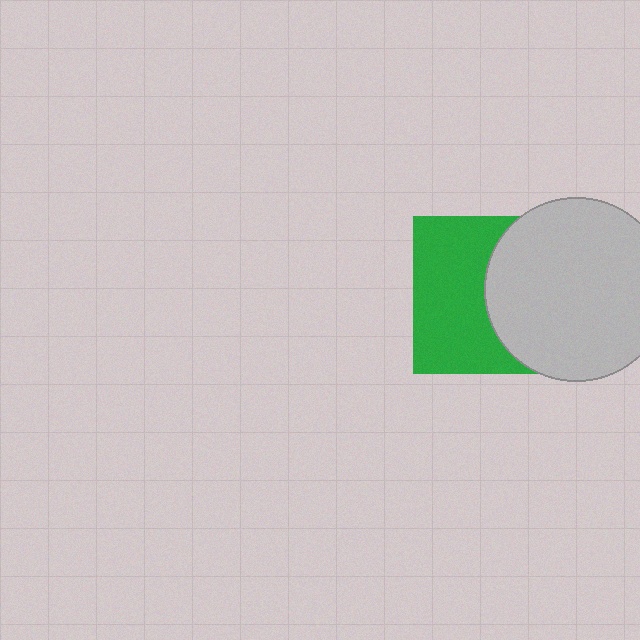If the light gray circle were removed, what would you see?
You would see the complete green square.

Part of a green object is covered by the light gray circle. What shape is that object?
It is a square.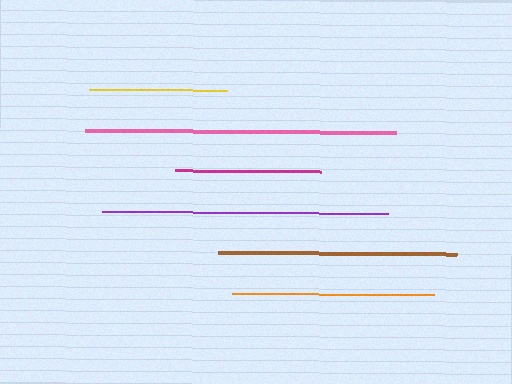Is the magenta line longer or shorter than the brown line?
The brown line is longer than the magenta line.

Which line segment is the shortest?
The yellow line is the shortest at approximately 139 pixels.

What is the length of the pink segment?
The pink segment is approximately 310 pixels long.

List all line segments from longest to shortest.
From longest to shortest: pink, purple, brown, orange, magenta, yellow.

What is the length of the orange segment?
The orange segment is approximately 202 pixels long.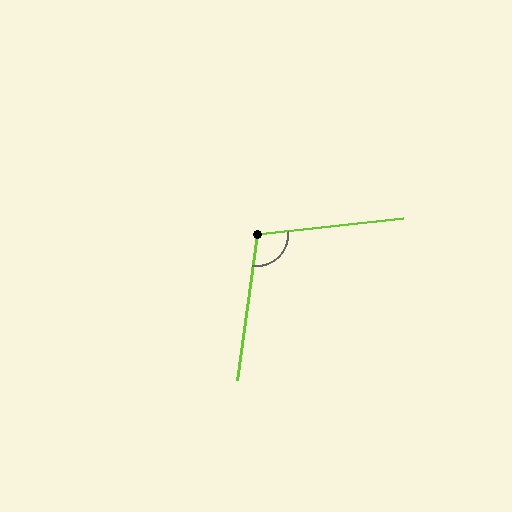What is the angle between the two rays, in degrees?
Approximately 104 degrees.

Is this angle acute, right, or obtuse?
It is obtuse.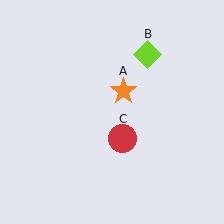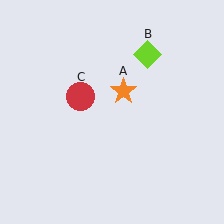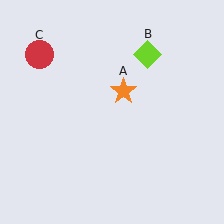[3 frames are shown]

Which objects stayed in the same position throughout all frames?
Orange star (object A) and lime diamond (object B) remained stationary.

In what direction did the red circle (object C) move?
The red circle (object C) moved up and to the left.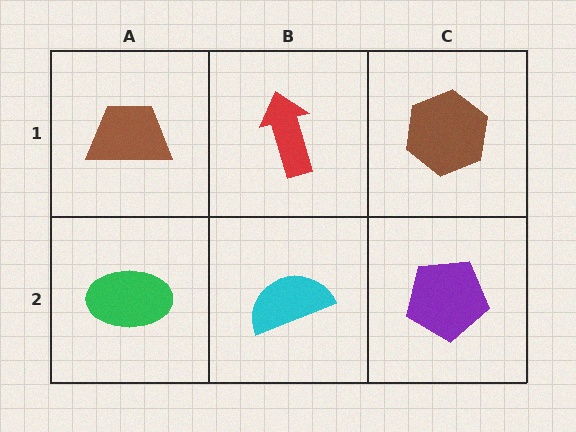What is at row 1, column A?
A brown trapezoid.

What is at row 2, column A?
A green ellipse.